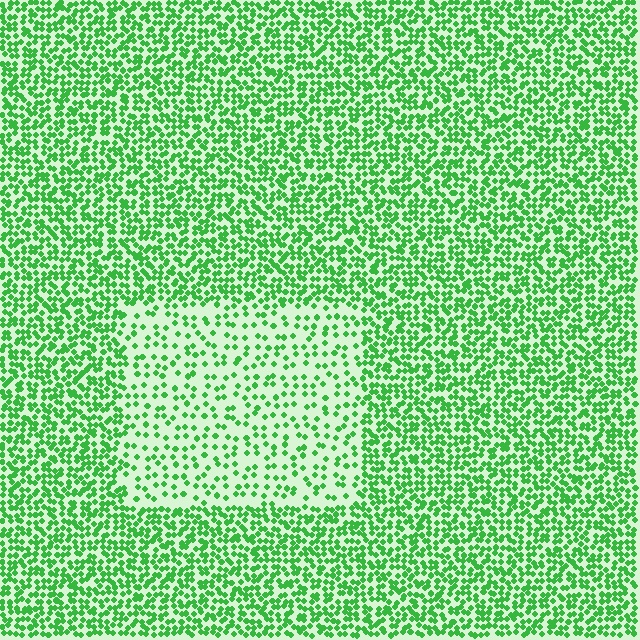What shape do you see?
I see a rectangle.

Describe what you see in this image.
The image contains small green elements arranged at two different densities. A rectangle-shaped region is visible where the elements are less densely packed than the surrounding area.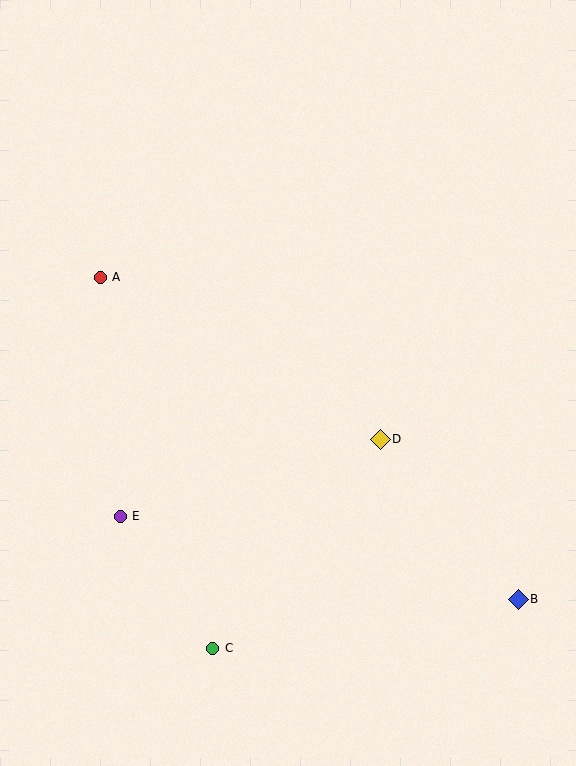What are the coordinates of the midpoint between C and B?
The midpoint between C and B is at (365, 624).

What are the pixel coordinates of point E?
Point E is at (120, 516).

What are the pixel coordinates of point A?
Point A is at (100, 277).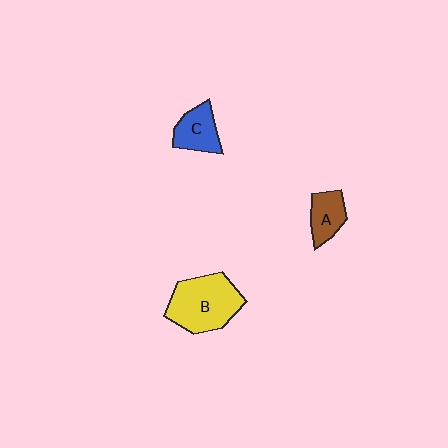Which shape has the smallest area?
Shape A (brown).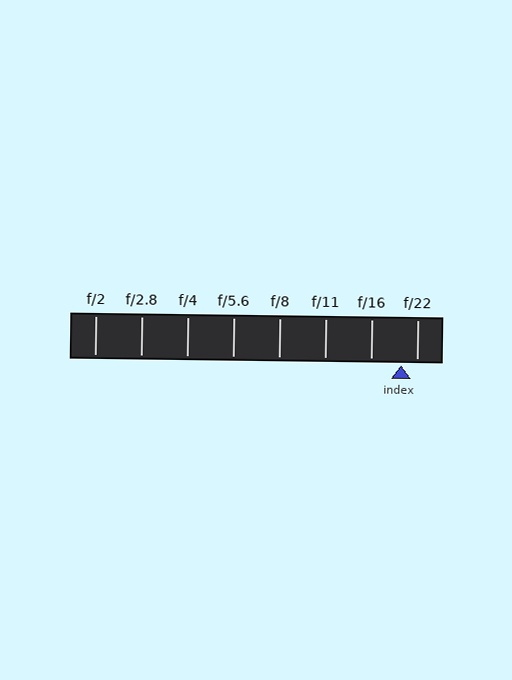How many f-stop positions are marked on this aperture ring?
There are 8 f-stop positions marked.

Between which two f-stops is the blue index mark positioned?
The index mark is between f/16 and f/22.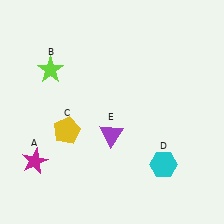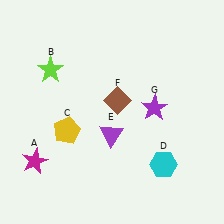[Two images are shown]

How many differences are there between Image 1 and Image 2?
There are 2 differences between the two images.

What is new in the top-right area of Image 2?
A brown diamond (F) was added in the top-right area of Image 2.